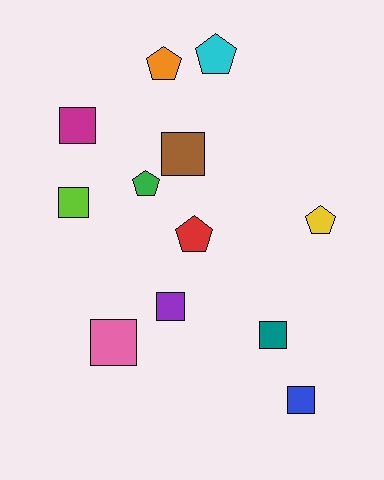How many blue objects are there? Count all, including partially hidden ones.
There is 1 blue object.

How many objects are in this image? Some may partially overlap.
There are 12 objects.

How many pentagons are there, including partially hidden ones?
There are 5 pentagons.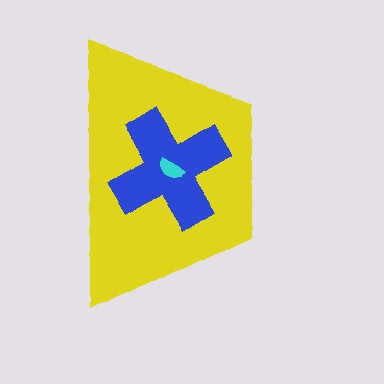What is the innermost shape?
The cyan semicircle.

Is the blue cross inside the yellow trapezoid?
Yes.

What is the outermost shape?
The yellow trapezoid.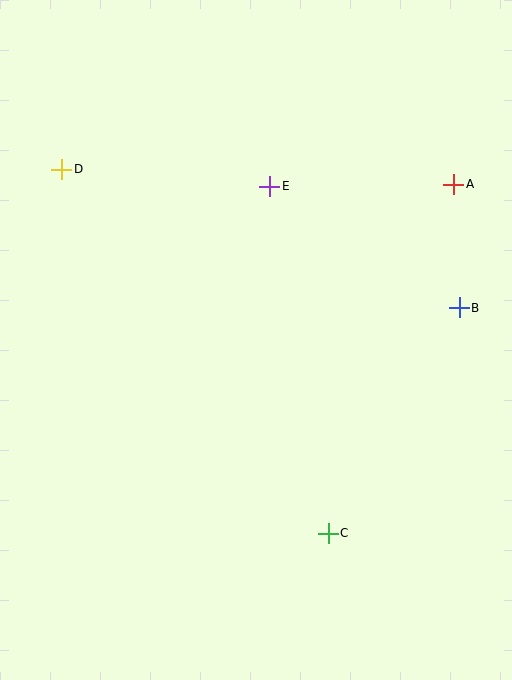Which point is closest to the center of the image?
Point E at (270, 186) is closest to the center.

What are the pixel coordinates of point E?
Point E is at (270, 186).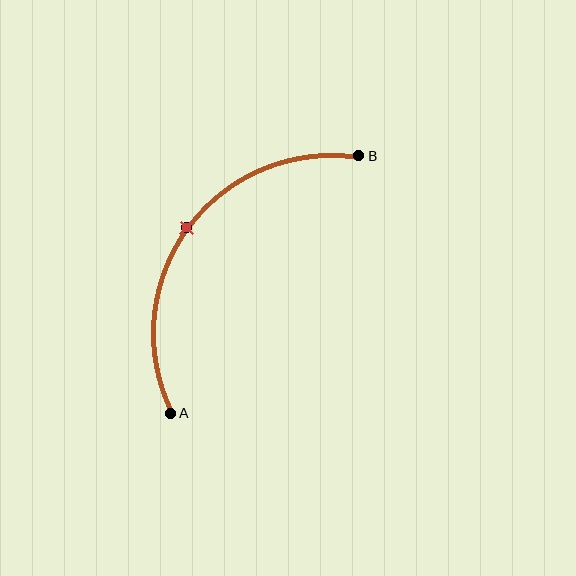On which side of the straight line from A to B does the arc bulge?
The arc bulges above and to the left of the straight line connecting A and B.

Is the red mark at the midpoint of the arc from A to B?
Yes. The red mark lies on the arc at equal arc-length from both A and B — it is the arc midpoint.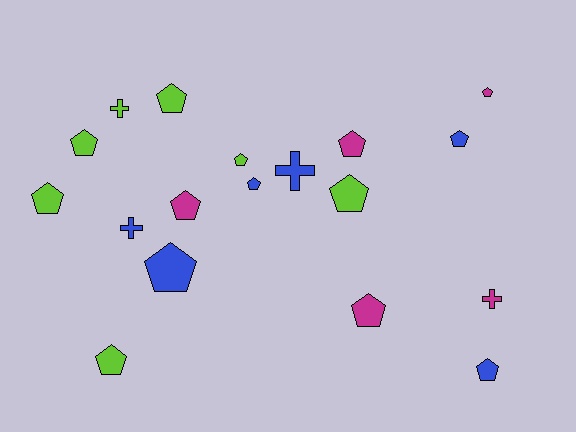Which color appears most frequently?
Lime, with 7 objects.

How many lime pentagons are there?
There are 6 lime pentagons.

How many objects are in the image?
There are 18 objects.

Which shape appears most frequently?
Pentagon, with 14 objects.